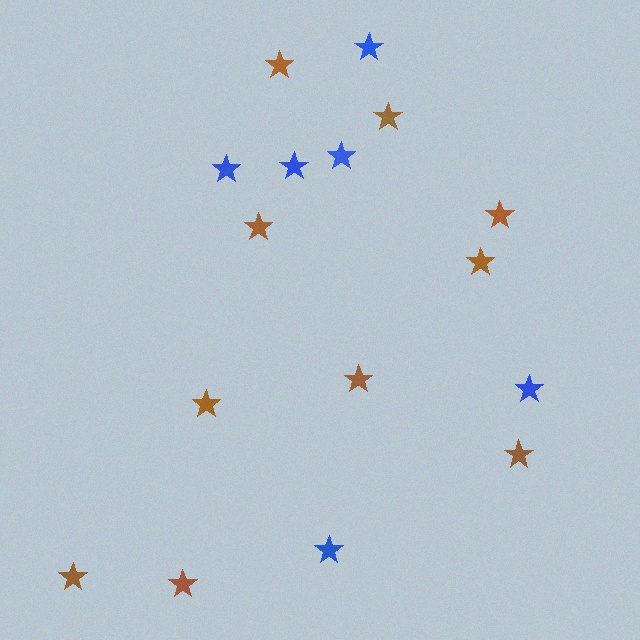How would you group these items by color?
There are 2 groups: one group of blue stars (6) and one group of brown stars (10).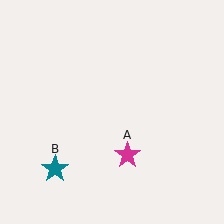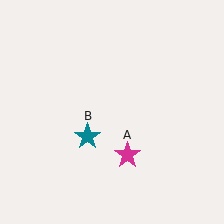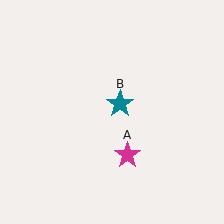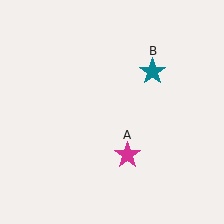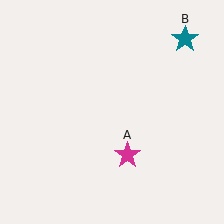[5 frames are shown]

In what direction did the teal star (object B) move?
The teal star (object B) moved up and to the right.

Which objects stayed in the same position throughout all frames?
Magenta star (object A) remained stationary.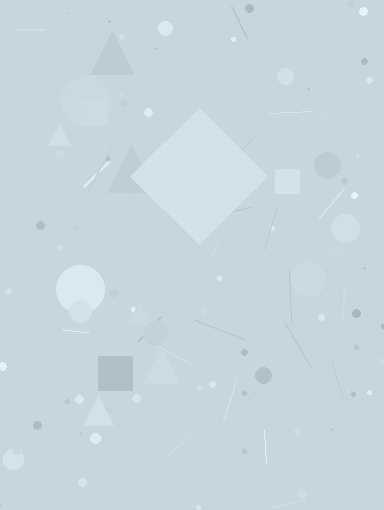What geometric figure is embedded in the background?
A diamond is embedded in the background.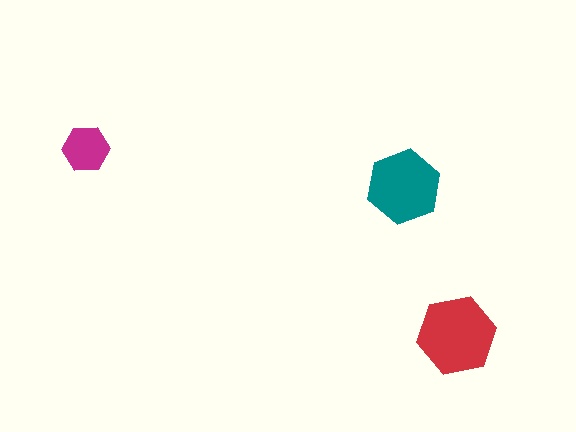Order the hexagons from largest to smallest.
the red one, the teal one, the magenta one.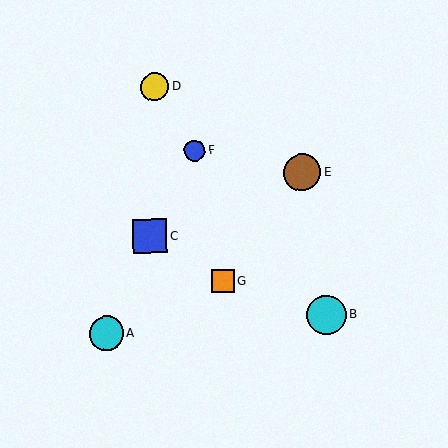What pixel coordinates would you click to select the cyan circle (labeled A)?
Click at (106, 334) to select the cyan circle A.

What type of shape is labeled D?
Shape D is a yellow circle.